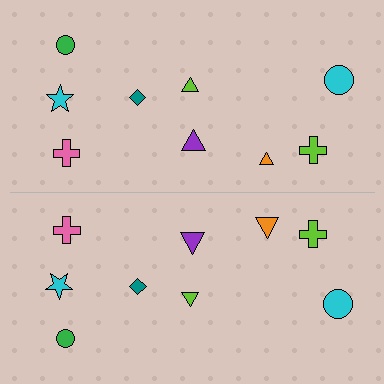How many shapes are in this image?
There are 18 shapes in this image.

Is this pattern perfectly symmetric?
No, the pattern is not perfectly symmetric. The orange triangle on the bottom side has a different size than its mirror counterpart.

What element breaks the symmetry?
The orange triangle on the bottom side has a different size than its mirror counterpart.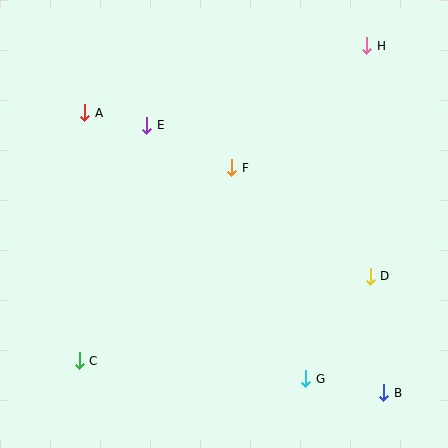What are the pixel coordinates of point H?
Point H is at (367, 46).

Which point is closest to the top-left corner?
Point A is closest to the top-left corner.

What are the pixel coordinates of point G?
Point G is at (306, 379).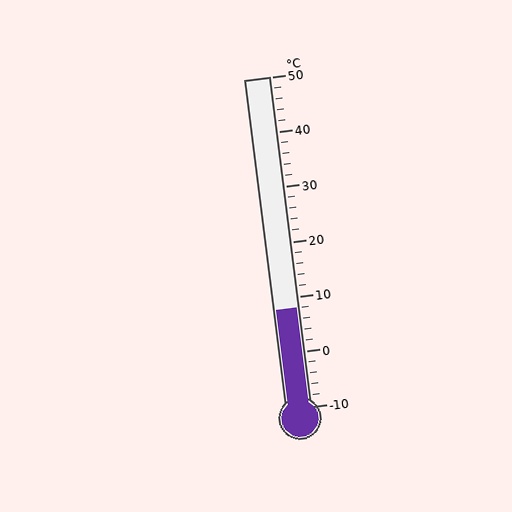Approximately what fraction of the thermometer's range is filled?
The thermometer is filled to approximately 30% of its range.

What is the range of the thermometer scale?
The thermometer scale ranges from -10°C to 50°C.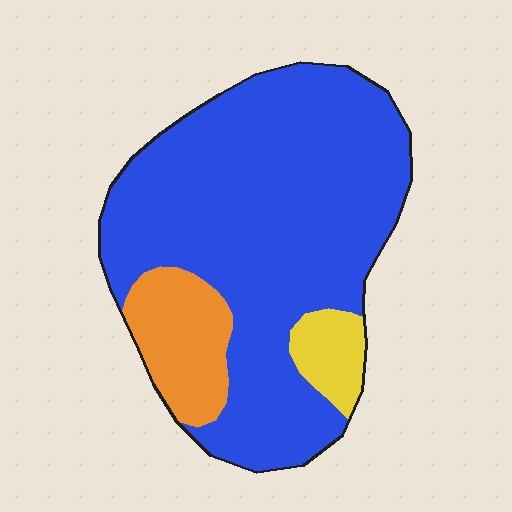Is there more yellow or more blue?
Blue.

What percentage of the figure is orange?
Orange covers 14% of the figure.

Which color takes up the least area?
Yellow, at roughly 5%.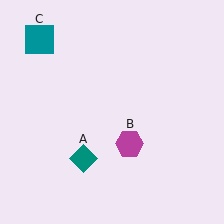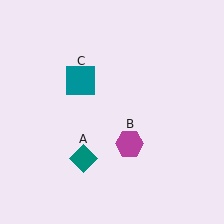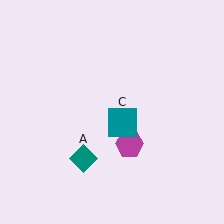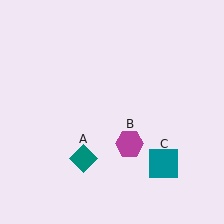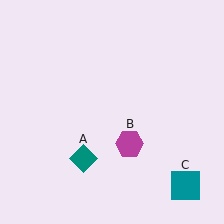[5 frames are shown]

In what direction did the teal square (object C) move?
The teal square (object C) moved down and to the right.